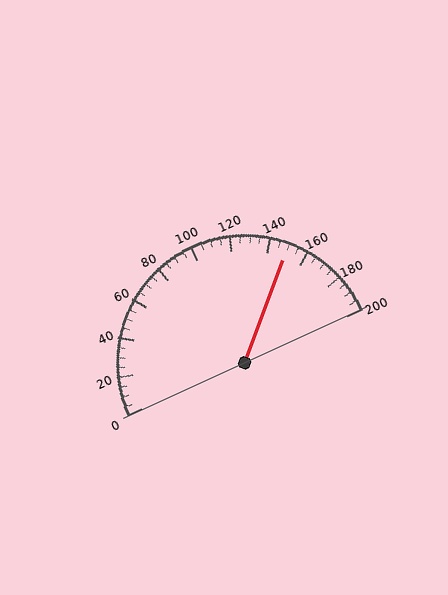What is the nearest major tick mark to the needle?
The nearest major tick mark is 160.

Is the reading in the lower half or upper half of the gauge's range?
The reading is in the upper half of the range (0 to 200).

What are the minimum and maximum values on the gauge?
The gauge ranges from 0 to 200.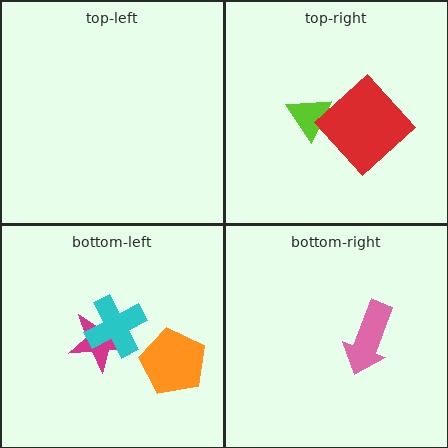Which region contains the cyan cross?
The bottom-left region.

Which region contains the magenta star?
The bottom-left region.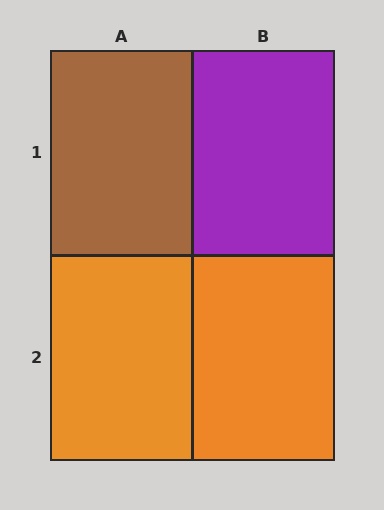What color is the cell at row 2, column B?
Orange.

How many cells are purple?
1 cell is purple.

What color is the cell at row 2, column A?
Orange.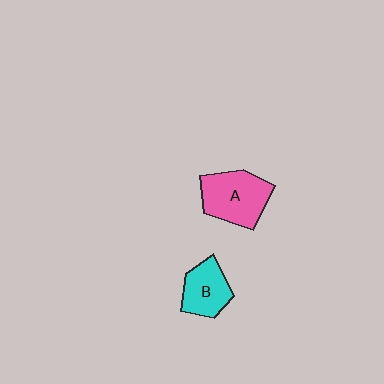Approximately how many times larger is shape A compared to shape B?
Approximately 1.4 times.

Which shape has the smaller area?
Shape B (cyan).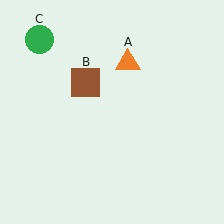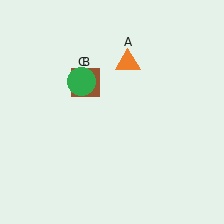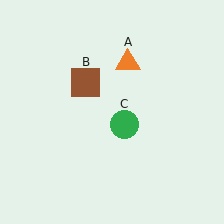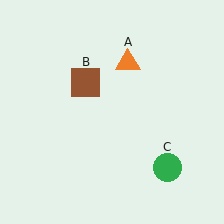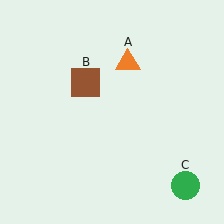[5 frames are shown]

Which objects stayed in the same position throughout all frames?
Orange triangle (object A) and brown square (object B) remained stationary.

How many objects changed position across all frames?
1 object changed position: green circle (object C).